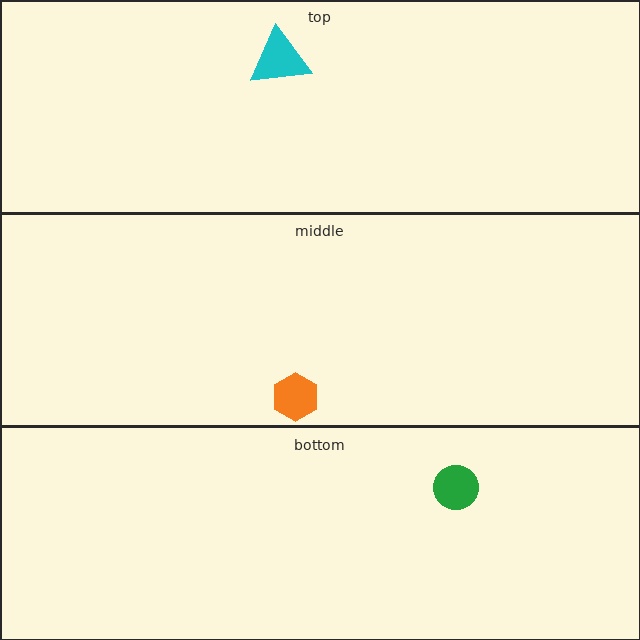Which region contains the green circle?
The bottom region.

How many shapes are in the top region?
1.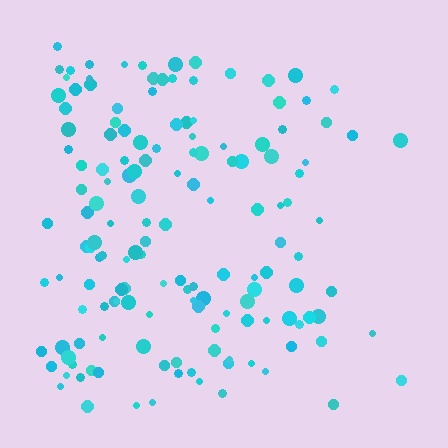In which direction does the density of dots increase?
From right to left, with the left side densest.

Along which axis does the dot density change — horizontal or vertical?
Horizontal.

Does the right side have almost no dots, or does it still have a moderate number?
Still a moderate number, just noticeably fewer than the left.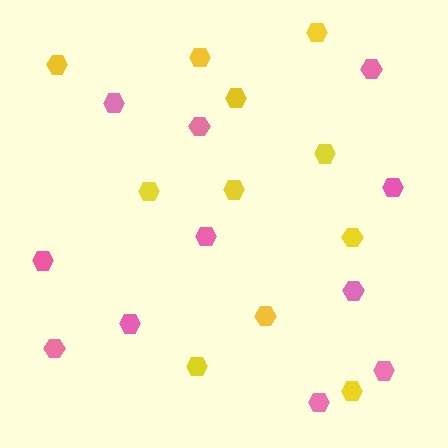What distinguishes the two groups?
There are 2 groups: one group of pink hexagons (11) and one group of yellow hexagons (11).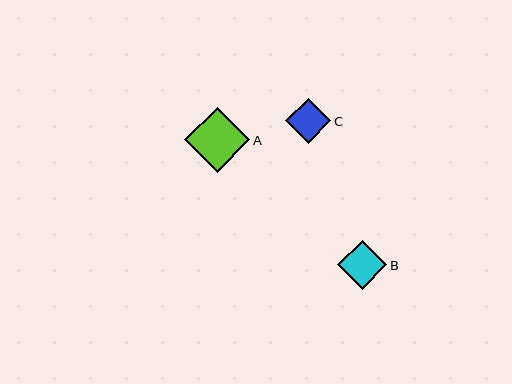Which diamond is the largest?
Diamond A is the largest with a size of approximately 65 pixels.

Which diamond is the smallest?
Diamond C is the smallest with a size of approximately 45 pixels.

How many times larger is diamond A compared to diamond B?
Diamond A is approximately 1.3 times the size of diamond B.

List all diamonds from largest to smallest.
From largest to smallest: A, B, C.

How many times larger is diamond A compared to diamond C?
Diamond A is approximately 1.5 times the size of diamond C.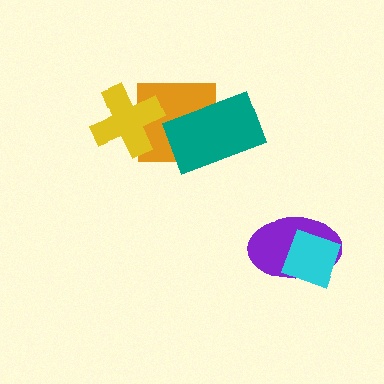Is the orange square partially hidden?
Yes, it is partially covered by another shape.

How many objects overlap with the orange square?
2 objects overlap with the orange square.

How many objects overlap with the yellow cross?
1 object overlaps with the yellow cross.